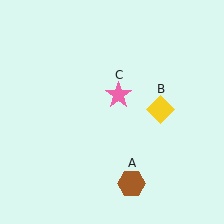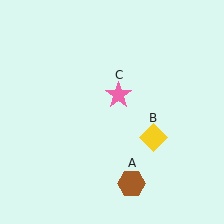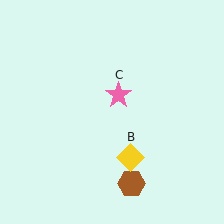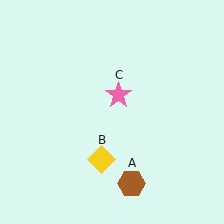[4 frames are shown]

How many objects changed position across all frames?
1 object changed position: yellow diamond (object B).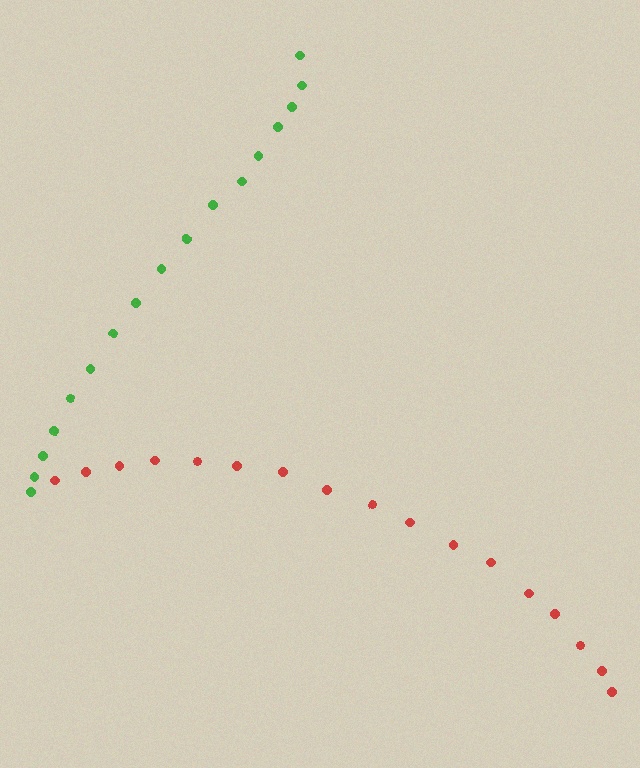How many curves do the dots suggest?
There are 2 distinct paths.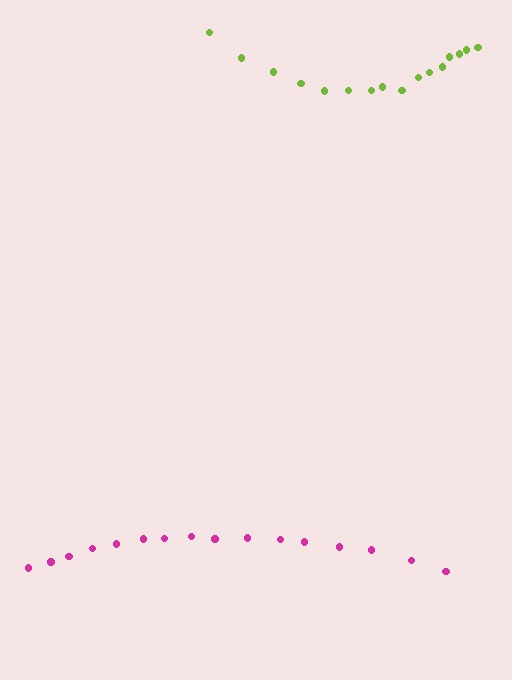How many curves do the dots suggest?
There are 2 distinct paths.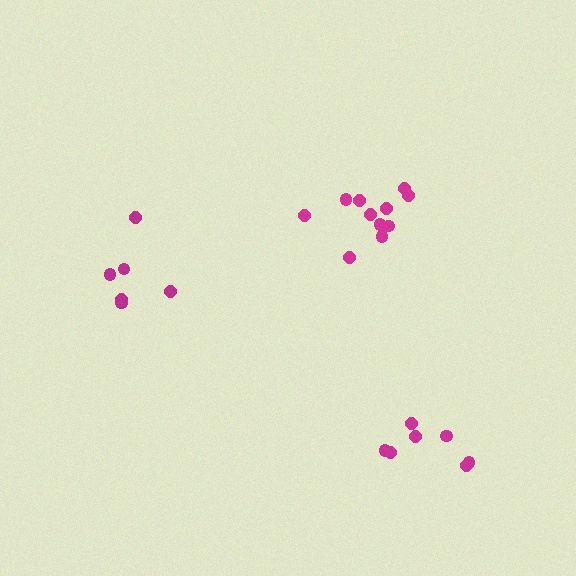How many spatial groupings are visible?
There are 3 spatial groupings.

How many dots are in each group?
Group 1: 11 dots, Group 2: 7 dots, Group 3: 6 dots (24 total).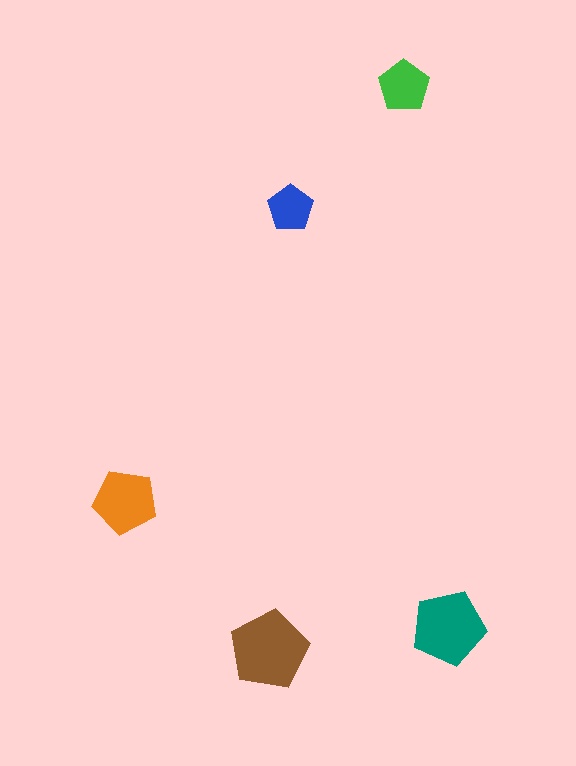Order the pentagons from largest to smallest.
the brown one, the teal one, the orange one, the green one, the blue one.